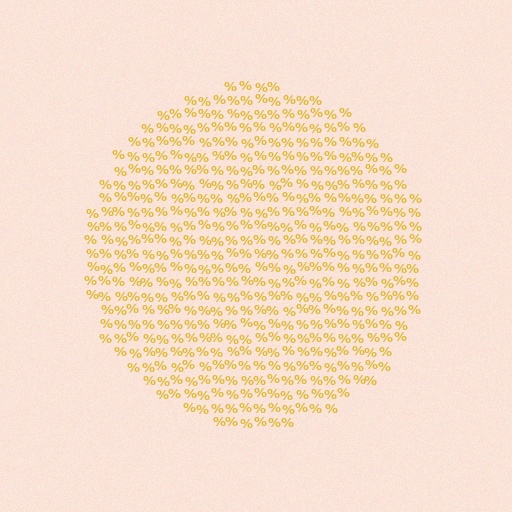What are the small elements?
The small elements are percent signs.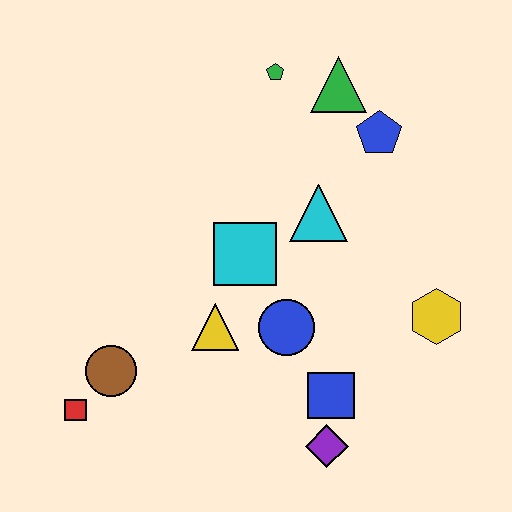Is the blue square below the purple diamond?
No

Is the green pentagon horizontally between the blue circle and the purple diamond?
No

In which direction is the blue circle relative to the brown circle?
The blue circle is to the right of the brown circle.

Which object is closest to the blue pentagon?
The green triangle is closest to the blue pentagon.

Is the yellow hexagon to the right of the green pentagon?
Yes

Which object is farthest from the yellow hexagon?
The red square is farthest from the yellow hexagon.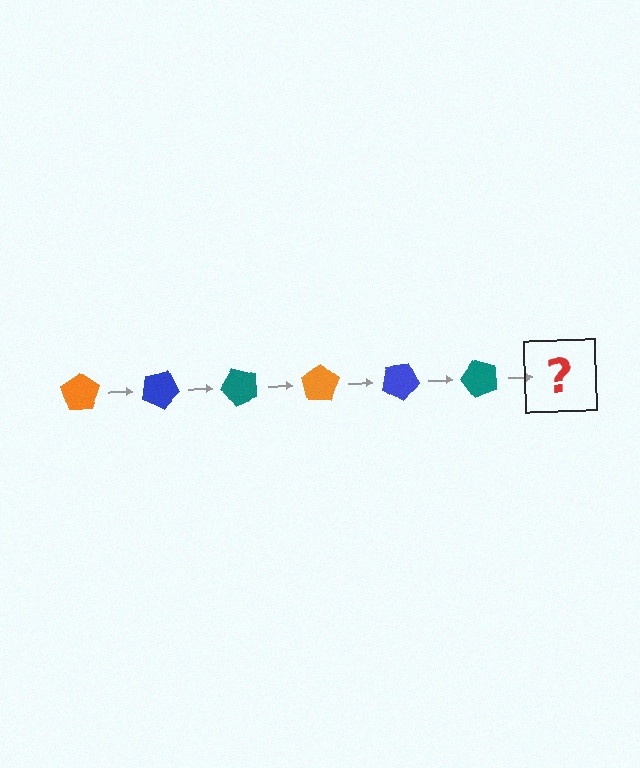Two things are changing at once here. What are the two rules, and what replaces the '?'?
The two rules are that it rotates 25 degrees each step and the color cycles through orange, blue, and teal. The '?' should be an orange pentagon, rotated 150 degrees from the start.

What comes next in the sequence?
The next element should be an orange pentagon, rotated 150 degrees from the start.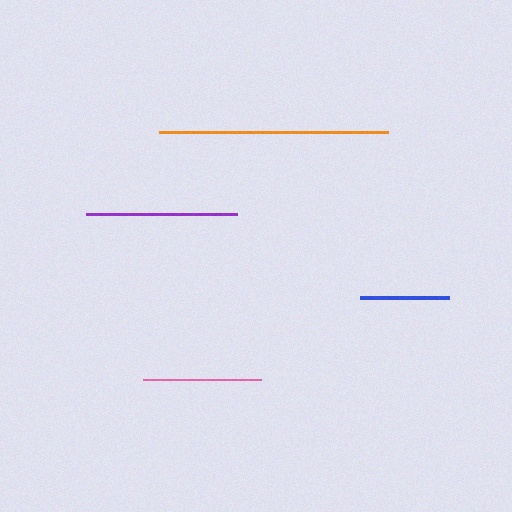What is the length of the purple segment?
The purple segment is approximately 152 pixels long.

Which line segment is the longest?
The orange line is the longest at approximately 229 pixels.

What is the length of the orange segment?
The orange segment is approximately 229 pixels long.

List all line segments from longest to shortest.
From longest to shortest: orange, purple, pink, blue.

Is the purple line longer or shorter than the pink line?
The purple line is longer than the pink line.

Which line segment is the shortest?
The blue line is the shortest at approximately 89 pixels.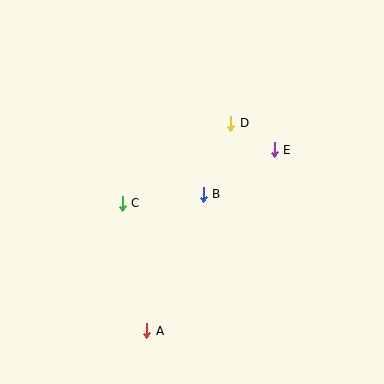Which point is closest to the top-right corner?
Point E is closest to the top-right corner.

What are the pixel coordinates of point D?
Point D is at (231, 123).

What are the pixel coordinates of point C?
Point C is at (122, 203).